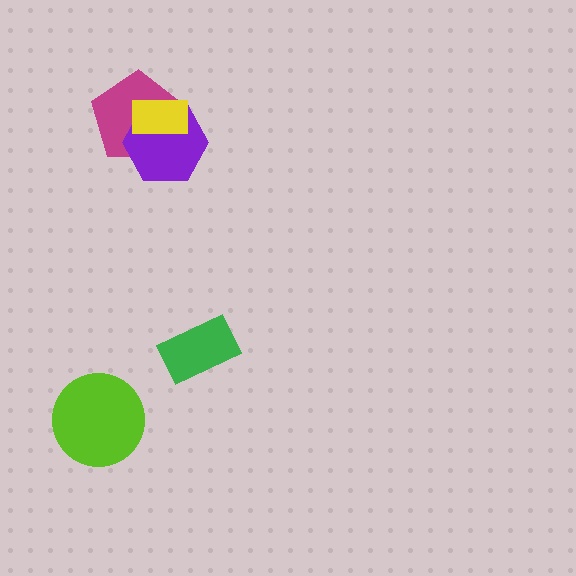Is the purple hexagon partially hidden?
Yes, it is partially covered by another shape.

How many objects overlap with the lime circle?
0 objects overlap with the lime circle.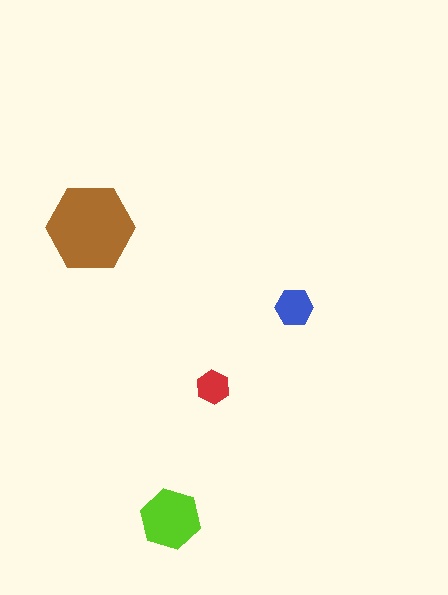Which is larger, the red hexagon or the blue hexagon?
The blue one.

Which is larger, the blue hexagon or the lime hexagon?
The lime one.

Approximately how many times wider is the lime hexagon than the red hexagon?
About 2 times wider.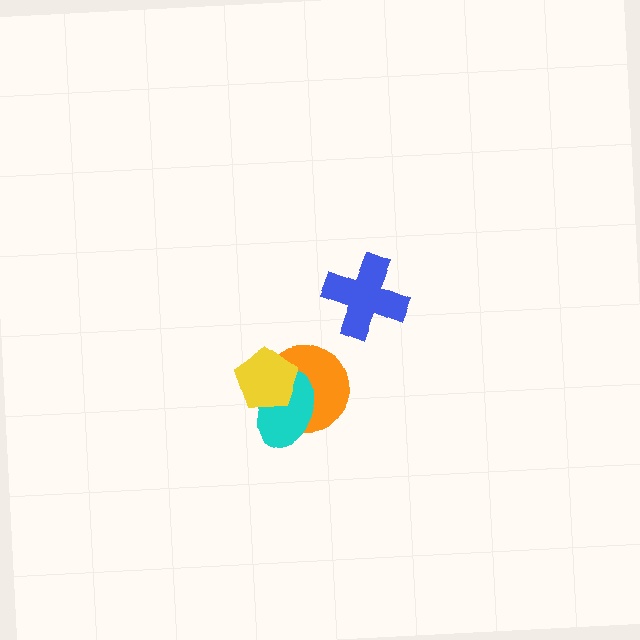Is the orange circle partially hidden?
Yes, it is partially covered by another shape.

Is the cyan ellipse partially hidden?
Yes, it is partially covered by another shape.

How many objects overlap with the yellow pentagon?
2 objects overlap with the yellow pentagon.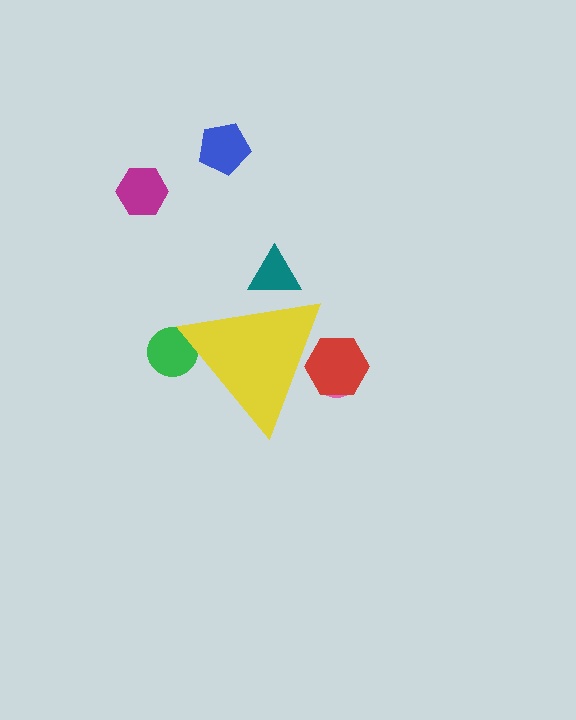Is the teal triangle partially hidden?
Yes, the teal triangle is partially hidden behind the yellow triangle.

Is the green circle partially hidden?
Yes, the green circle is partially hidden behind the yellow triangle.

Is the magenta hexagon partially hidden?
No, the magenta hexagon is fully visible.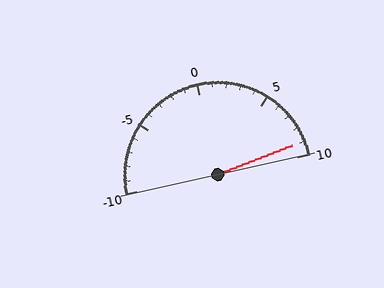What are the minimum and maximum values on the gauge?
The gauge ranges from -10 to 10.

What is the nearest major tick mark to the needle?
The nearest major tick mark is 10.